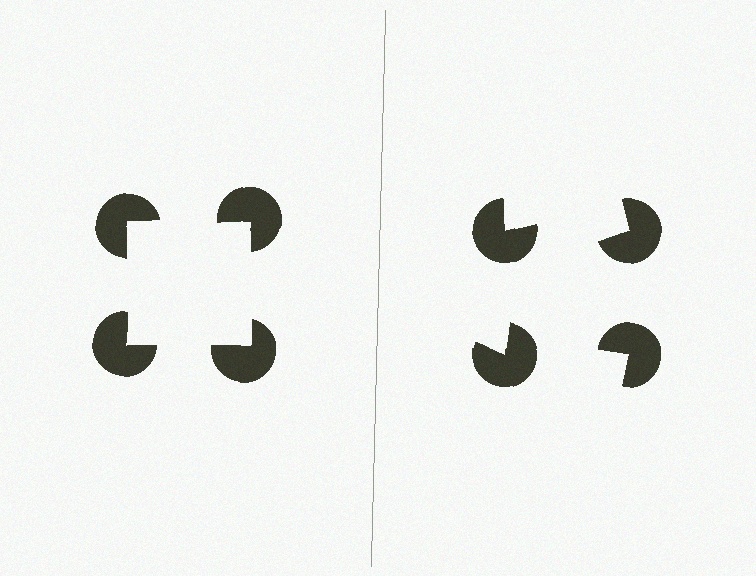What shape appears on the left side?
An illusory square.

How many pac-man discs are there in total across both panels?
8 — 4 on each side.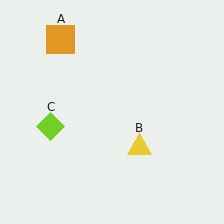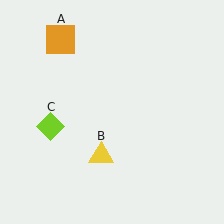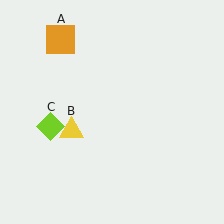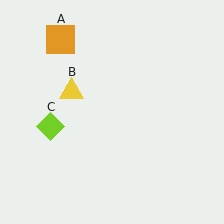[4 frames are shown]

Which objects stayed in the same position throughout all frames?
Orange square (object A) and lime diamond (object C) remained stationary.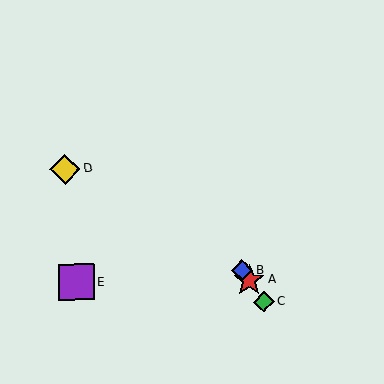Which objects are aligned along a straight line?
Objects A, B, C are aligned along a straight line.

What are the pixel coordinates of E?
Object E is at (76, 282).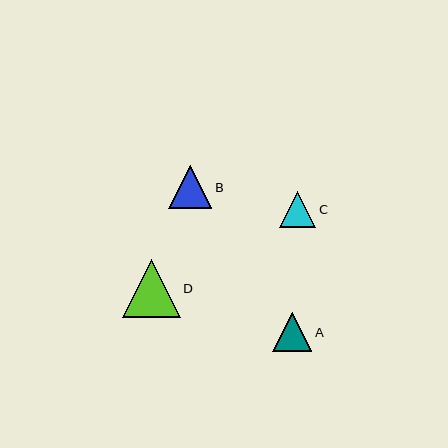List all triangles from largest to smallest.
From largest to smallest: D, B, A, C.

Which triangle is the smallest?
Triangle C is the smallest with a size of approximately 36 pixels.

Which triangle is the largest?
Triangle D is the largest with a size of approximately 58 pixels.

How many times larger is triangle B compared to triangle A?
Triangle B is approximately 1.1 times the size of triangle A.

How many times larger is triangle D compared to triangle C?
Triangle D is approximately 1.6 times the size of triangle C.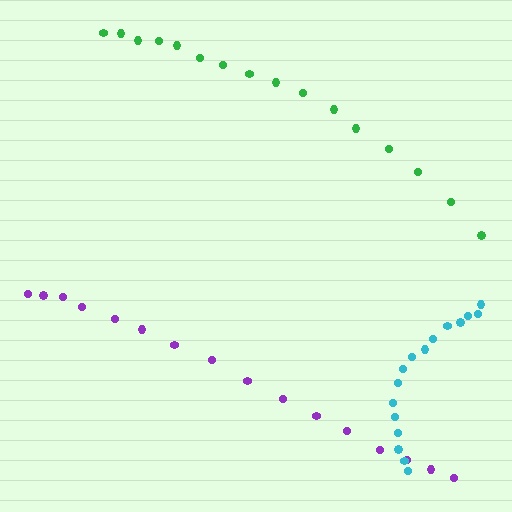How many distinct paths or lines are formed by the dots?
There are 3 distinct paths.